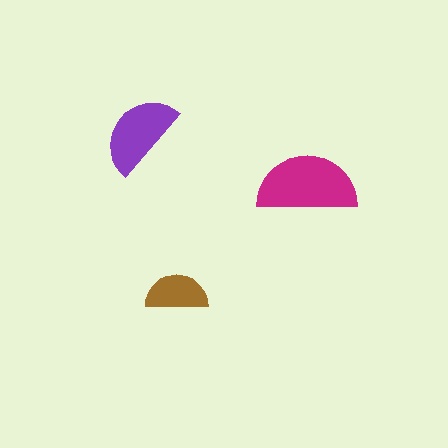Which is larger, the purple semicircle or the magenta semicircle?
The magenta one.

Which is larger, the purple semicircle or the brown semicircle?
The purple one.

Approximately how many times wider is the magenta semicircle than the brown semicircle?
About 1.5 times wider.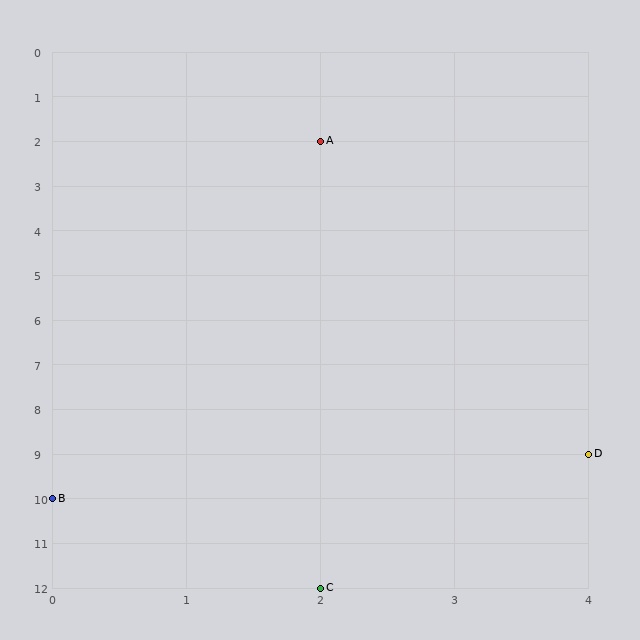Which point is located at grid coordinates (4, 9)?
Point D is at (4, 9).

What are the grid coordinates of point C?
Point C is at grid coordinates (2, 12).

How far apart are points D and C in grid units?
Points D and C are 2 columns and 3 rows apart (about 3.6 grid units diagonally).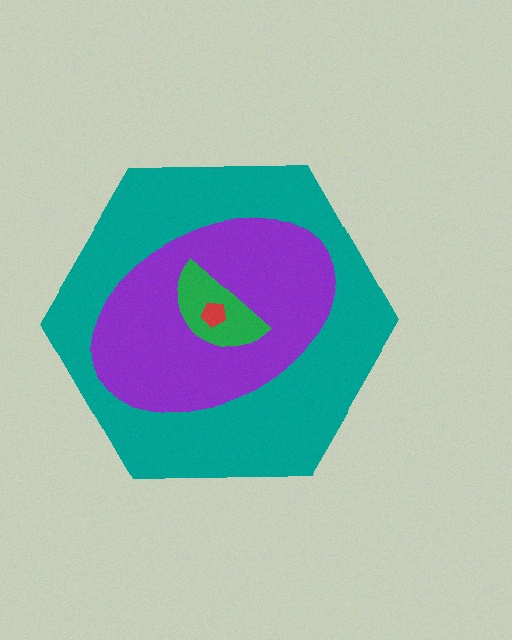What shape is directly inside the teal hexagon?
The purple ellipse.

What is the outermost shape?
The teal hexagon.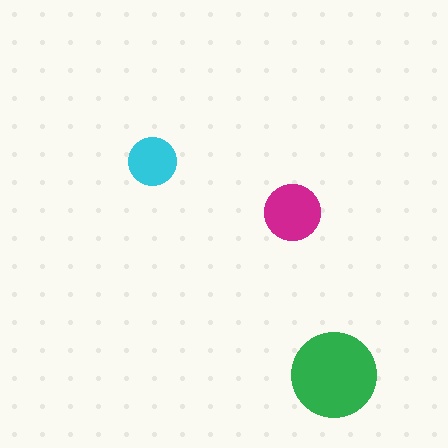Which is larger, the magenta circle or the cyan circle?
The magenta one.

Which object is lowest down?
The green circle is bottommost.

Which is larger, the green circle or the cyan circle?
The green one.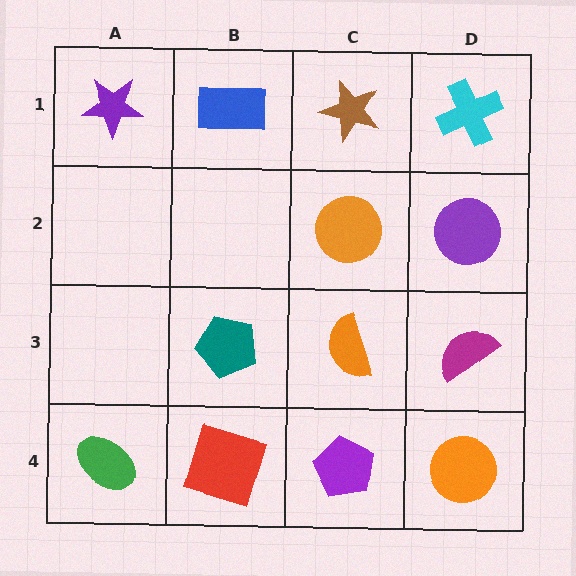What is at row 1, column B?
A blue rectangle.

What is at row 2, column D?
A purple circle.